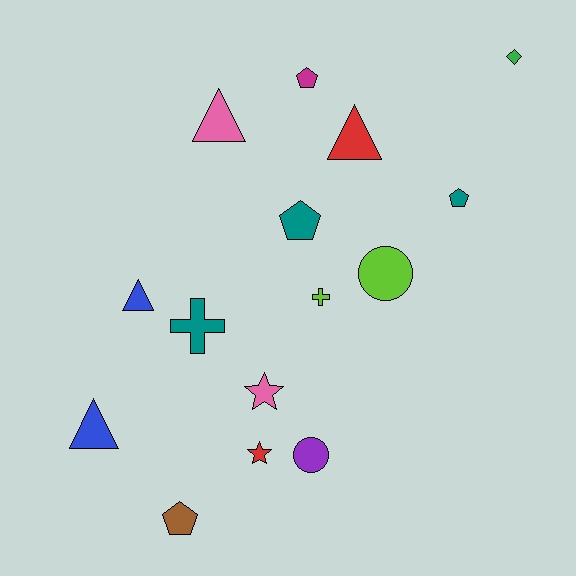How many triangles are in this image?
There are 4 triangles.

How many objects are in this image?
There are 15 objects.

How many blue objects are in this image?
There are 2 blue objects.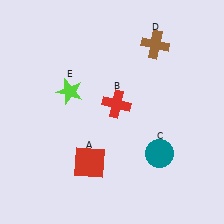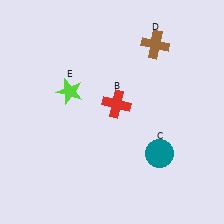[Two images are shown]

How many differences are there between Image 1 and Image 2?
There is 1 difference between the two images.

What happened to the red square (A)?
The red square (A) was removed in Image 2. It was in the bottom-left area of Image 1.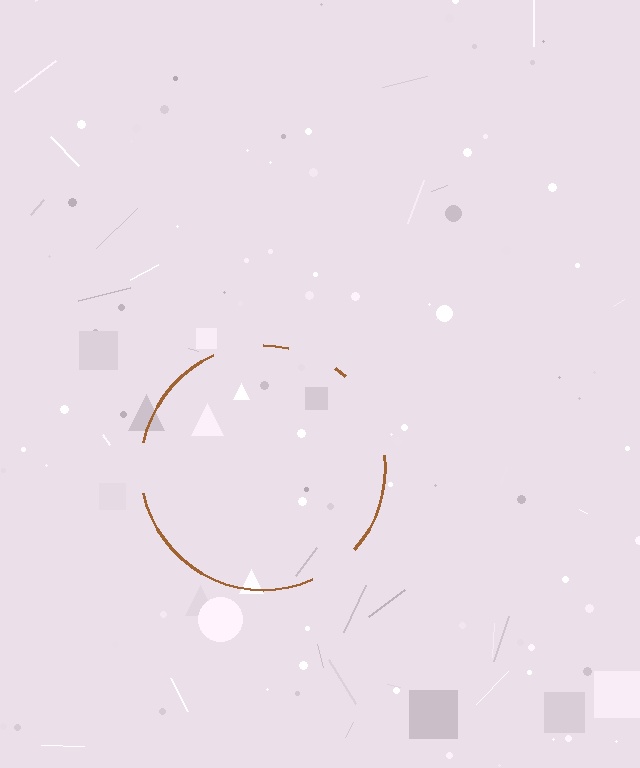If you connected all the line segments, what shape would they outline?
They would outline a circle.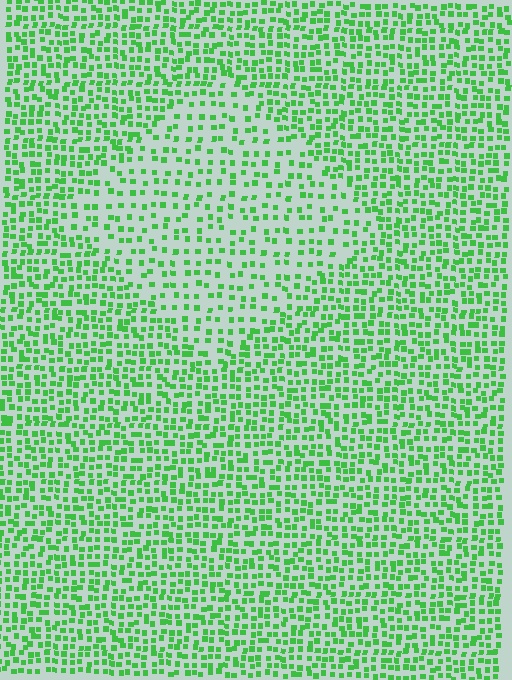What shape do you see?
I see a diamond.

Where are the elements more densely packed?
The elements are more densely packed outside the diamond boundary.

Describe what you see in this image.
The image contains small green elements arranged at two different densities. A diamond-shaped region is visible where the elements are less densely packed than the surrounding area.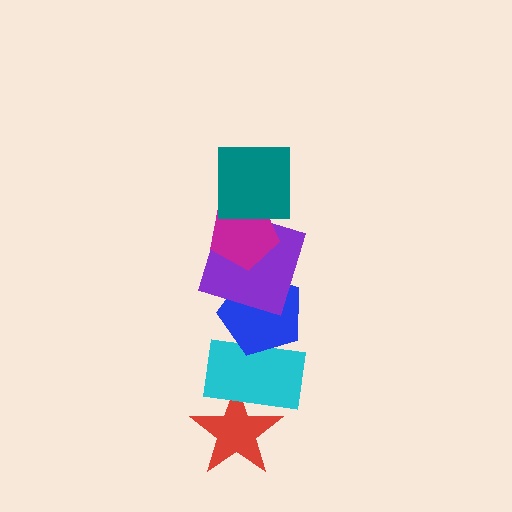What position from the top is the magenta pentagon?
The magenta pentagon is 2nd from the top.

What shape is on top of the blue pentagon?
The purple square is on top of the blue pentagon.